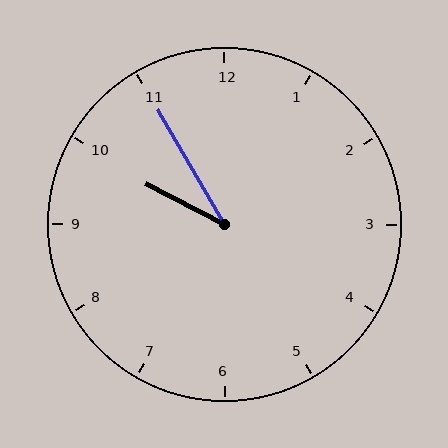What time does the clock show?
9:55.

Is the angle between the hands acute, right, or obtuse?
It is acute.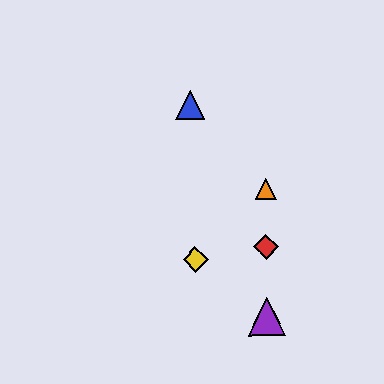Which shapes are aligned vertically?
The red diamond, the green triangle, the purple triangle, the orange triangle are aligned vertically.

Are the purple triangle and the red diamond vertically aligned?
Yes, both are at x≈267.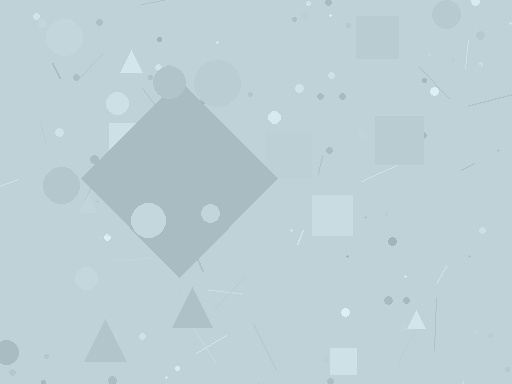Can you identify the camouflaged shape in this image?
The camouflaged shape is a diamond.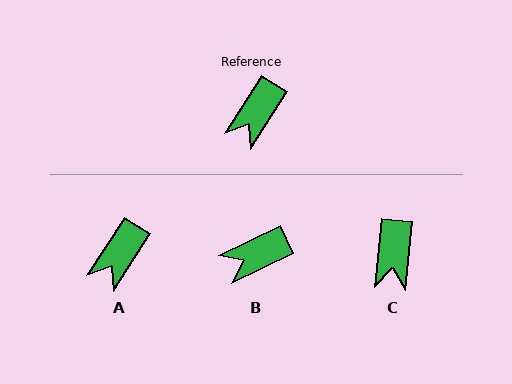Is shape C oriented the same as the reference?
No, it is off by about 27 degrees.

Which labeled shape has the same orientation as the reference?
A.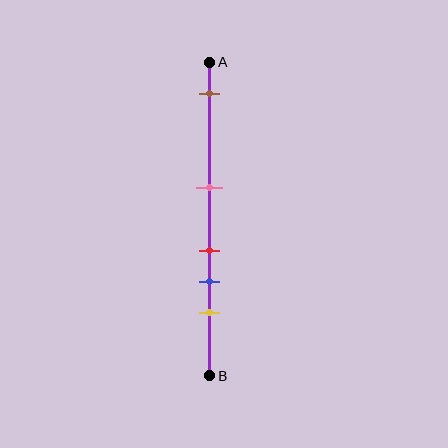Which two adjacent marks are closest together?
The red and blue marks are the closest adjacent pair.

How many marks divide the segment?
There are 5 marks dividing the segment.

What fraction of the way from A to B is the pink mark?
The pink mark is approximately 40% (0.4) of the way from A to B.